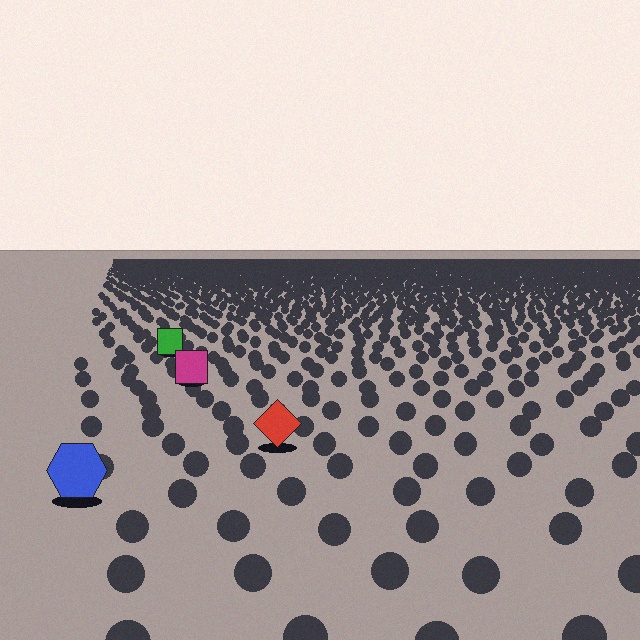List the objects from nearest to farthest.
From nearest to farthest: the blue hexagon, the red diamond, the magenta square, the green square.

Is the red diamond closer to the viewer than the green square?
Yes. The red diamond is closer — you can tell from the texture gradient: the ground texture is coarser near it.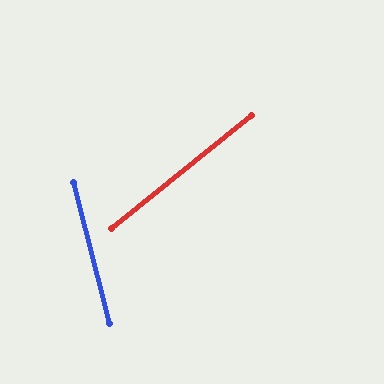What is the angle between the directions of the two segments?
Approximately 65 degrees.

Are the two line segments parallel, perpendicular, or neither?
Neither parallel nor perpendicular — they differ by about 65°.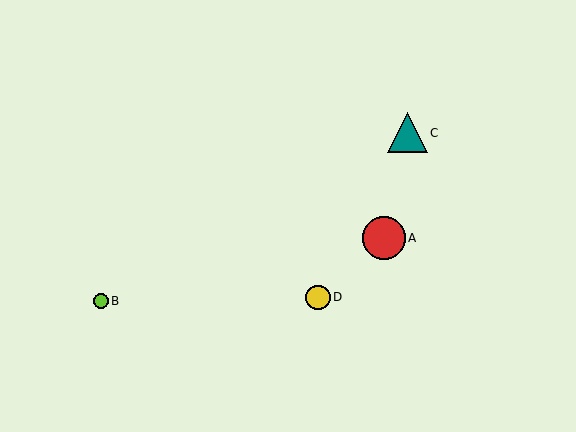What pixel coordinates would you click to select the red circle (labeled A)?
Click at (383, 237) to select the red circle A.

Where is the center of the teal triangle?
The center of the teal triangle is at (407, 133).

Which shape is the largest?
The red circle (labeled A) is the largest.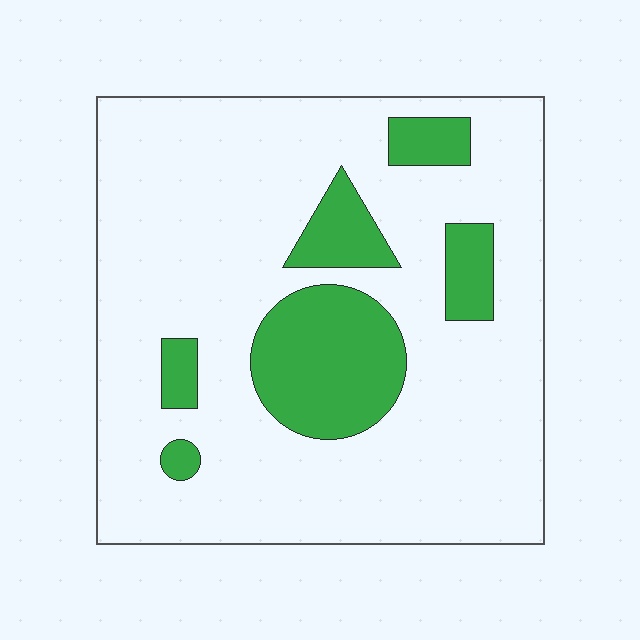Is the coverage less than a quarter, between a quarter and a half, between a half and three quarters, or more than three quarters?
Less than a quarter.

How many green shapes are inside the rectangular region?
6.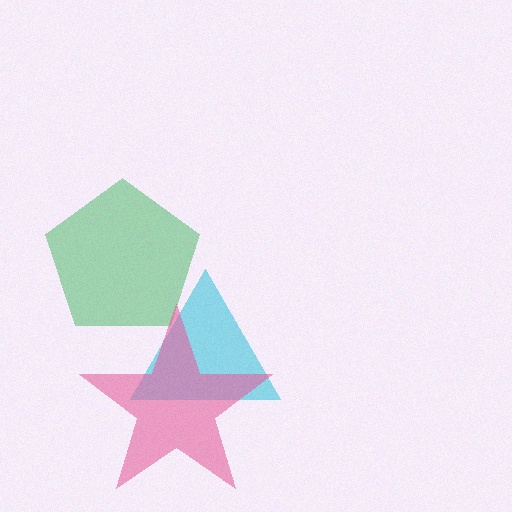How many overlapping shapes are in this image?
There are 3 overlapping shapes in the image.